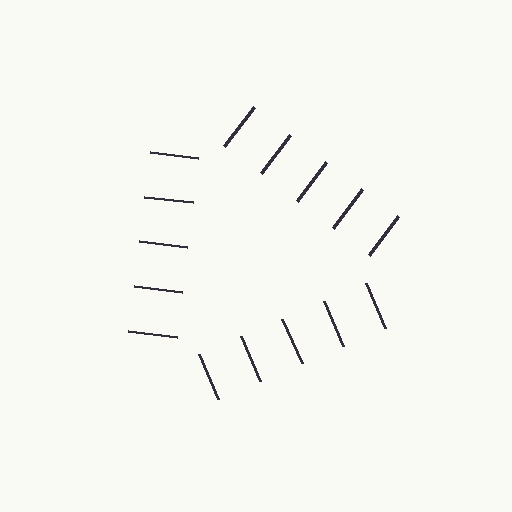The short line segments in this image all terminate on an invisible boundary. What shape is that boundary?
An illusory triangle — the line segments terminate on its edges but no continuous stroke is drawn.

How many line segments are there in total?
15 — 5 along each of the 3 edges.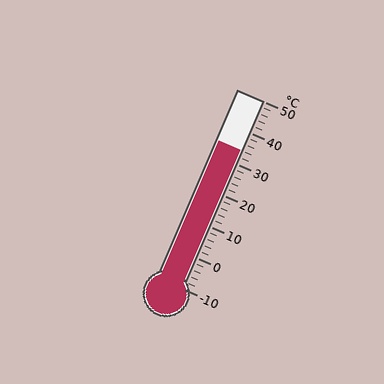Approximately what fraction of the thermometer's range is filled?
The thermometer is filled to approximately 75% of its range.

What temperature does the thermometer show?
The thermometer shows approximately 34°C.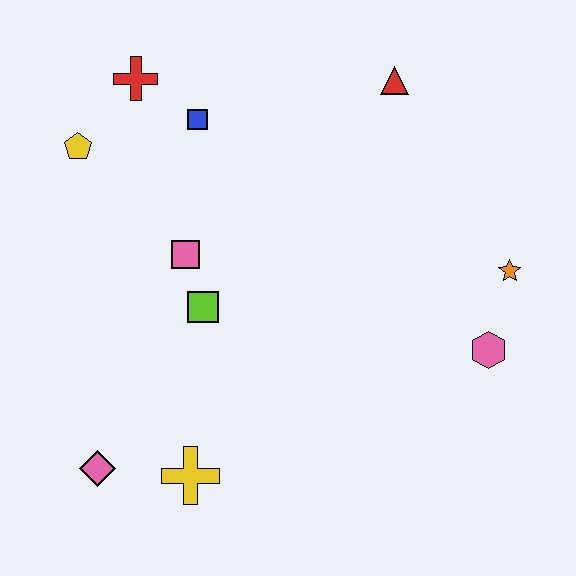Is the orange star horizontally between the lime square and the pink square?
No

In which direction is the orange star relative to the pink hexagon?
The orange star is above the pink hexagon.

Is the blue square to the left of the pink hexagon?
Yes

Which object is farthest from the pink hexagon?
The yellow pentagon is farthest from the pink hexagon.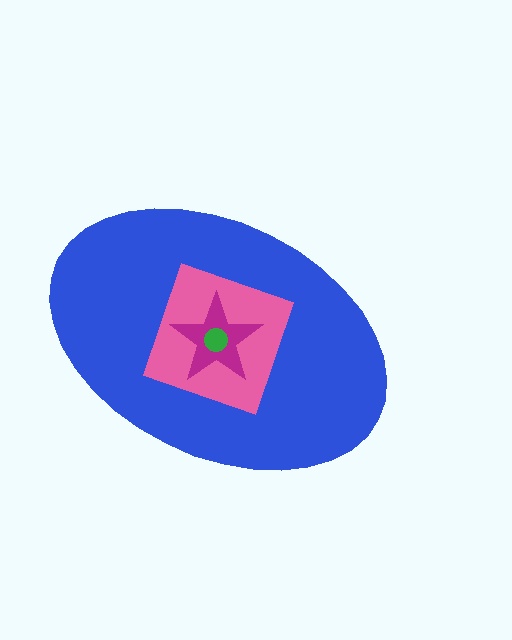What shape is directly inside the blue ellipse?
The pink diamond.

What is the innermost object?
The green circle.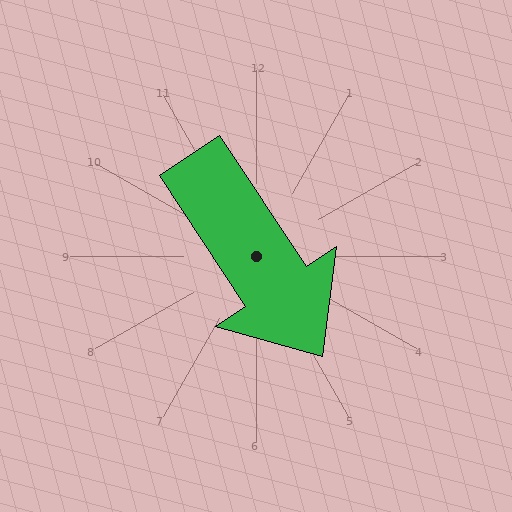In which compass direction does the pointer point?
Southeast.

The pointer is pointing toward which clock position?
Roughly 5 o'clock.